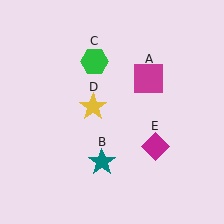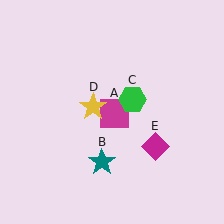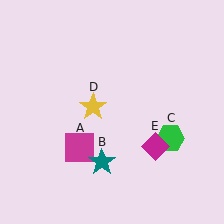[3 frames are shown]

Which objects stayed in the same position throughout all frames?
Teal star (object B) and yellow star (object D) and magenta diamond (object E) remained stationary.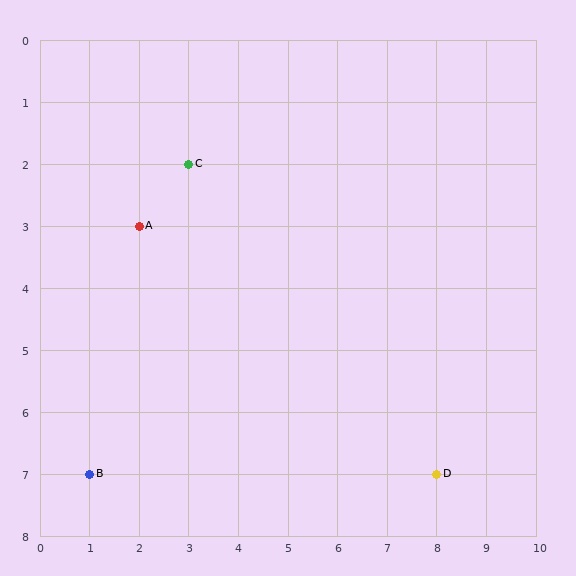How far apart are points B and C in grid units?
Points B and C are 2 columns and 5 rows apart (about 5.4 grid units diagonally).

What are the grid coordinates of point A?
Point A is at grid coordinates (2, 3).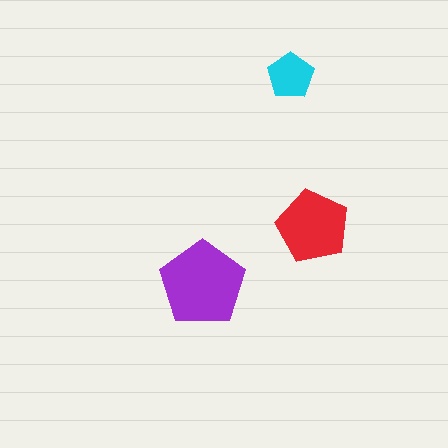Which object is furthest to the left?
The purple pentagon is leftmost.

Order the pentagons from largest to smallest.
the purple one, the red one, the cyan one.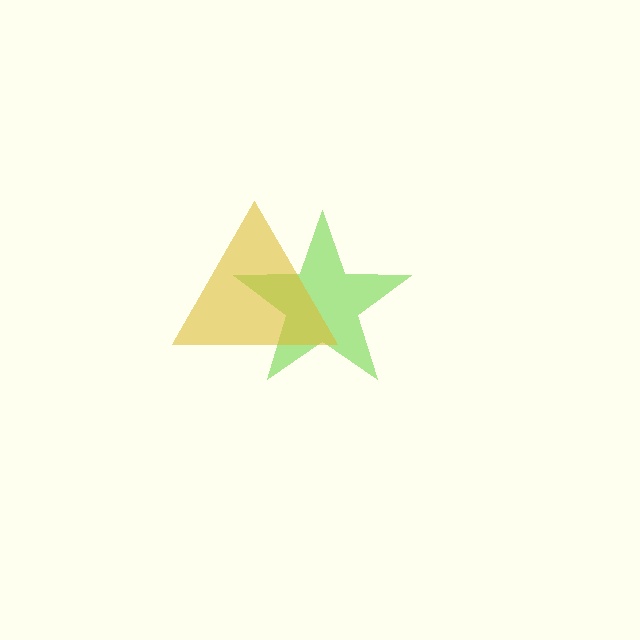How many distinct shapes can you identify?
There are 2 distinct shapes: a lime star, a yellow triangle.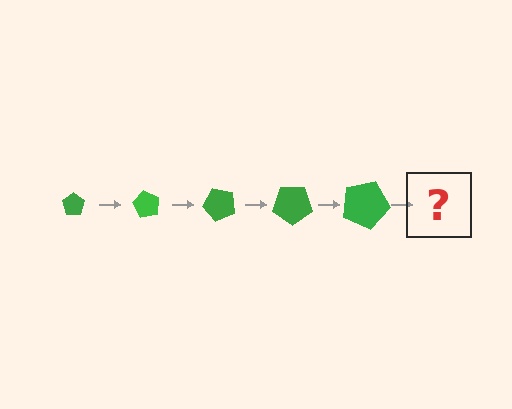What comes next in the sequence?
The next element should be a pentagon, larger than the previous one and rotated 300 degrees from the start.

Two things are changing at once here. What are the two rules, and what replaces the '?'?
The two rules are that the pentagon grows larger each step and it rotates 60 degrees each step. The '?' should be a pentagon, larger than the previous one and rotated 300 degrees from the start.